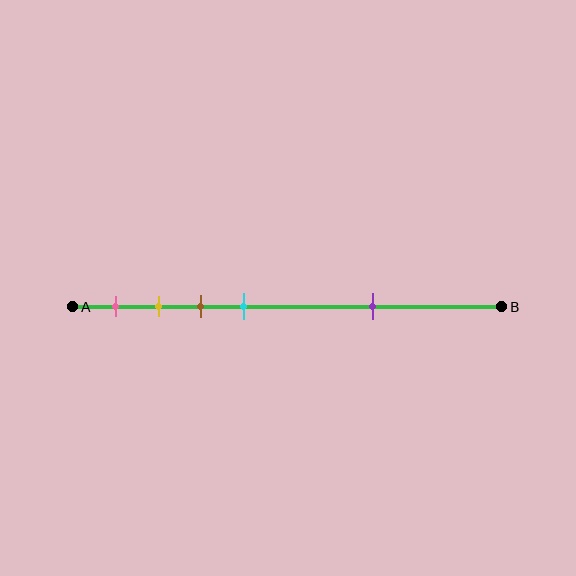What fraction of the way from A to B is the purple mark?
The purple mark is approximately 70% (0.7) of the way from A to B.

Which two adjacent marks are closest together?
The yellow and brown marks are the closest adjacent pair.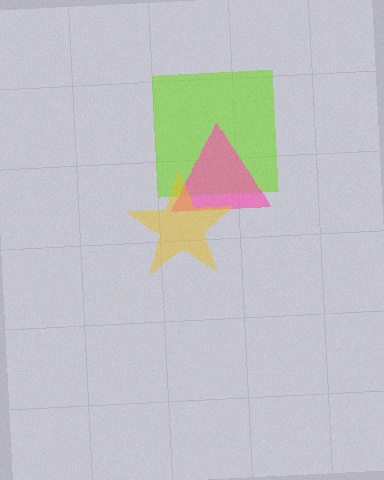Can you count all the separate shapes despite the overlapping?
Yes, there are 3 separate shapes.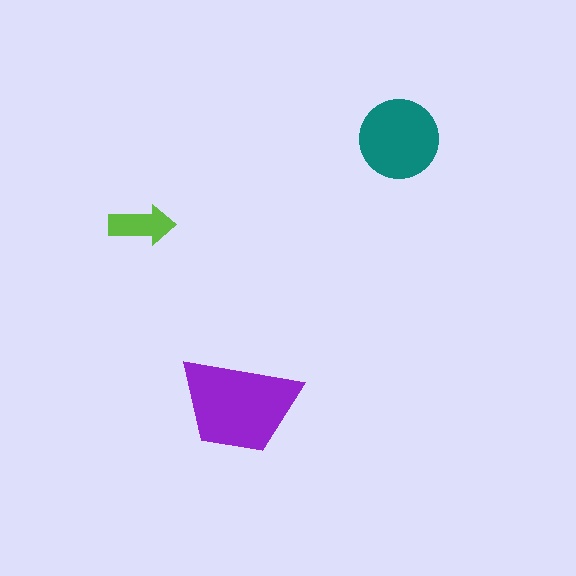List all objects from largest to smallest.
The purple trapezoid, the teal circle, the lime arrow.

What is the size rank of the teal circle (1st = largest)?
2nd.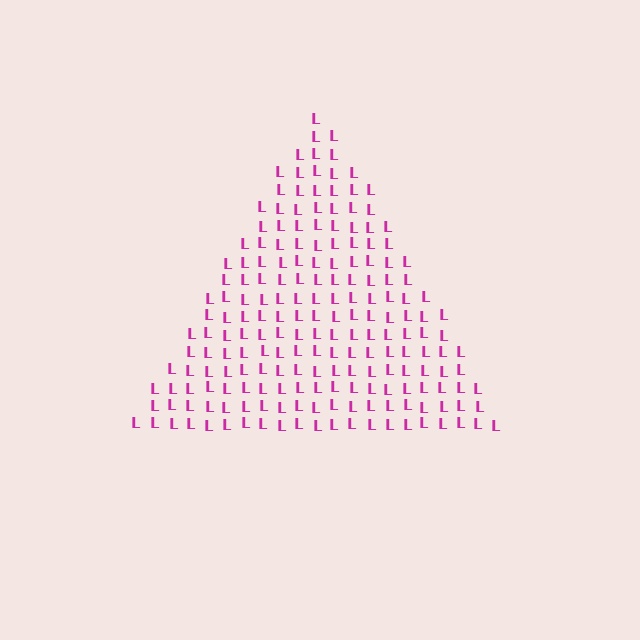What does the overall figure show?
The overall figure shows a triangle.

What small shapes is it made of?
It is made of small letter L's.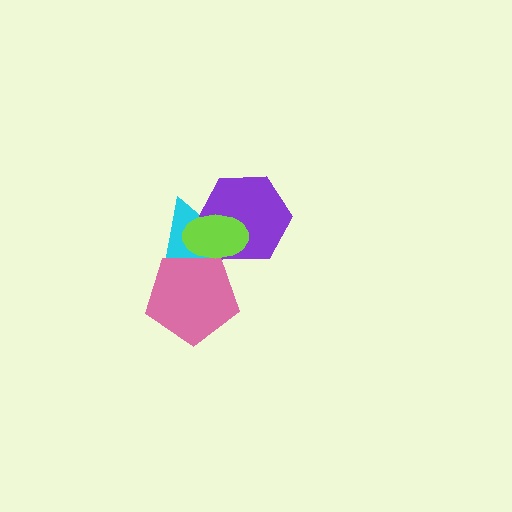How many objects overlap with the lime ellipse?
3 objects overlap with the lime ellipse.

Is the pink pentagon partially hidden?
Yes, it is partially covered by another shape.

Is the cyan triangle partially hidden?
Yes, it is partially covered by another shape.